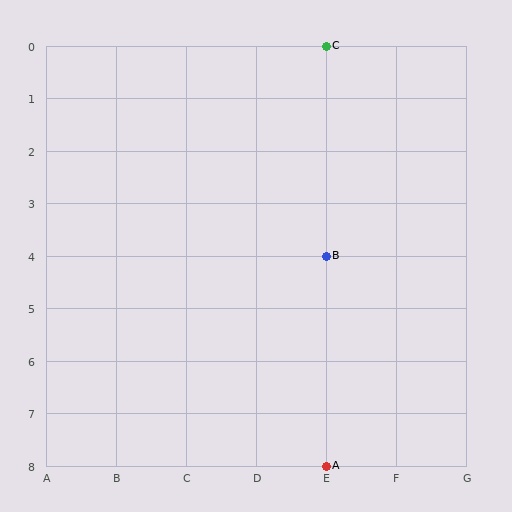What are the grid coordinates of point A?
Point A is at grid coordinates (E, 8).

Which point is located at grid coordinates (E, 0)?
Point C is at (E, 0).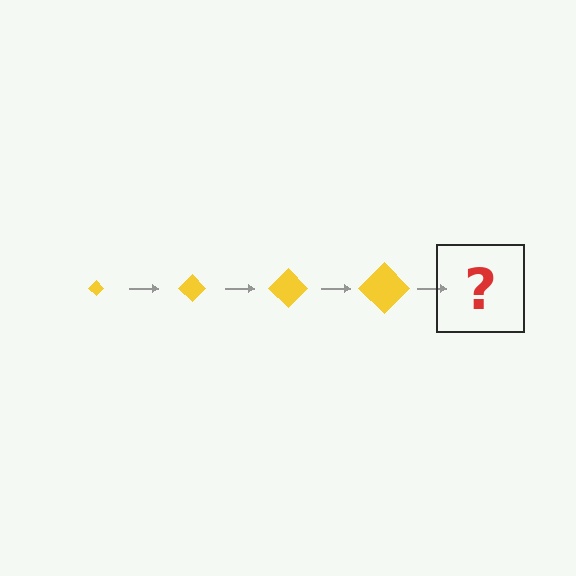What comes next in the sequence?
The next element should be a yellow diamond, larger than the previous one.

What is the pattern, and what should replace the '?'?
The pattern is that the diamond gets progressively larger each step. The '?' should be a yellow diamond, larger than the previous one.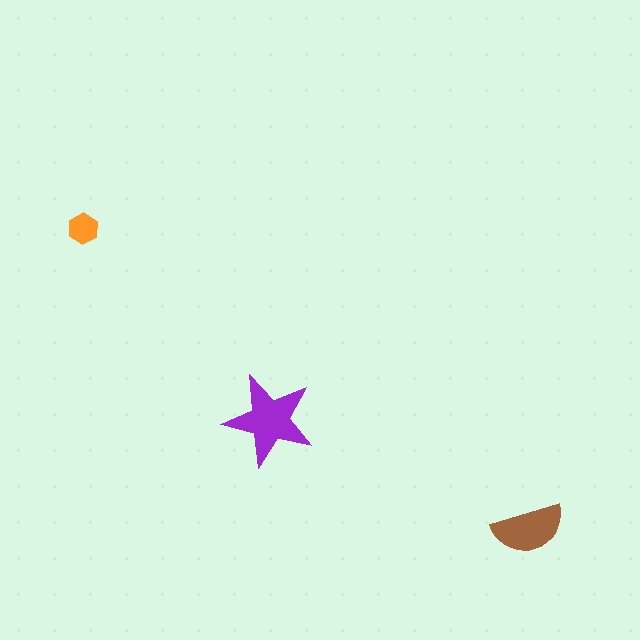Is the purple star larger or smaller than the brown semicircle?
Larger.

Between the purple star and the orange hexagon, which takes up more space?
The purple star.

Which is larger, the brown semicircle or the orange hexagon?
The brown semicircle.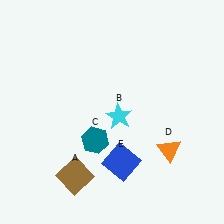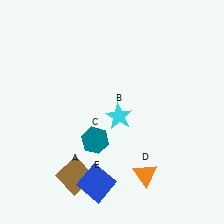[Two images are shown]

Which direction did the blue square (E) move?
The blue square (E) moved left.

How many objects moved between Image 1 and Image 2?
2 objects moved between the two images.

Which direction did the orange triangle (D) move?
The orange triangle (D) moved down.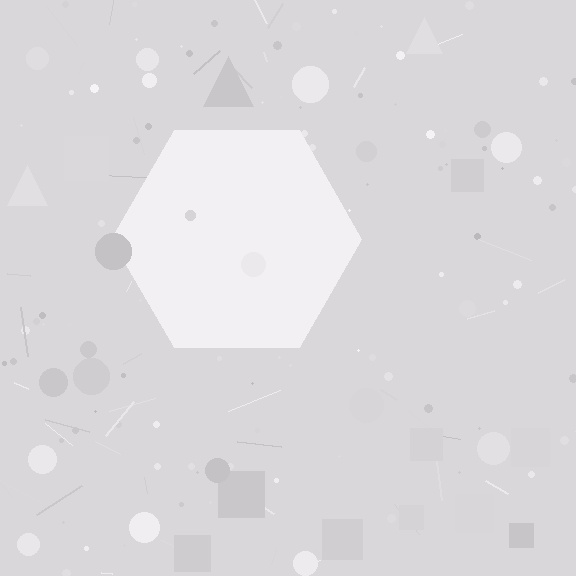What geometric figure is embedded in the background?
A hexagon is embedded in the background.